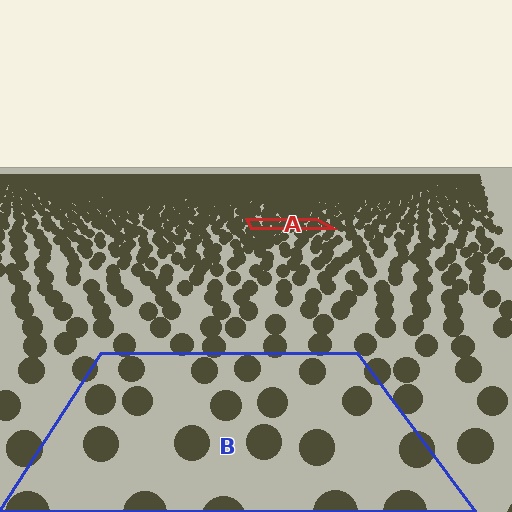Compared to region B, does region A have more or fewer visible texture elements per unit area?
Region A has more texture elements per unit area — they are packed more densely because it is farther away.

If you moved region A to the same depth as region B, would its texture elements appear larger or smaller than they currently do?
They would appear larger. At a closer depth, the same texture elements are projected at a bigger on-screen size.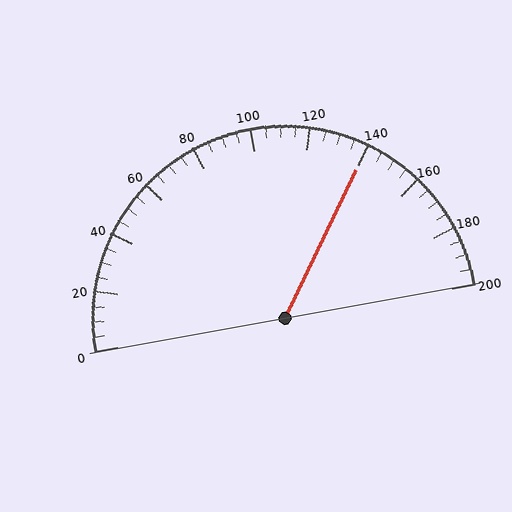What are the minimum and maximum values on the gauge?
The gauge ranges from 0 to 200.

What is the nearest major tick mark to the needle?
The nearest major tick mark is 140.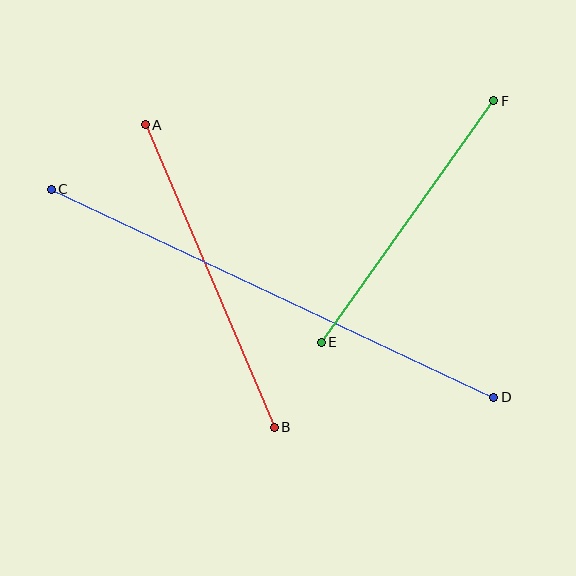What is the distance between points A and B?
The distance is approximately 329 pixels.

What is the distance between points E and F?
The distance is approximately 297 pixels.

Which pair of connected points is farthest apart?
Points C and D are farthest apart.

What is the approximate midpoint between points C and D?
The midpoint is at approximately (273, 293) pixels.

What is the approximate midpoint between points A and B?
The midpoint is at approximately (210, 276) pixels.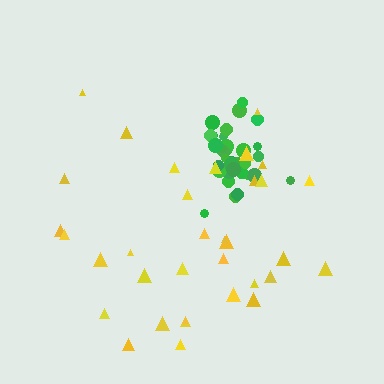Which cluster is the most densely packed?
Green.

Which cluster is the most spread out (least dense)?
Yellow.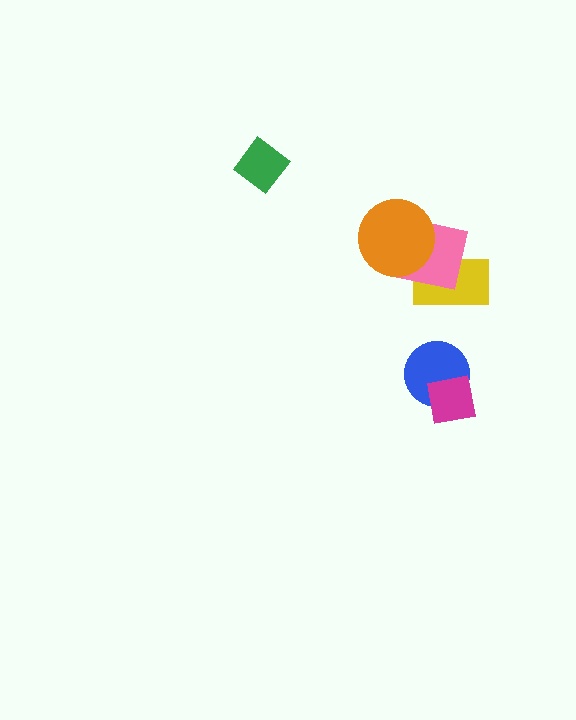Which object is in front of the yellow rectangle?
The pink square is in front of the yellow rectangle.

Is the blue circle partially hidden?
Yes, it is partially covered by another shape.